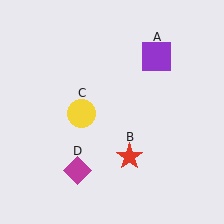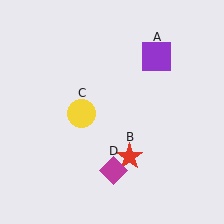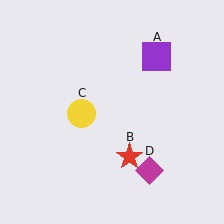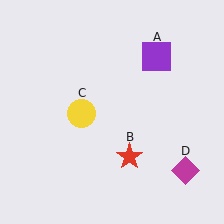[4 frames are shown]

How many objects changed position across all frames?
1 object changed position: magenta diamond (object D).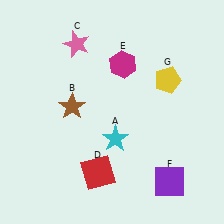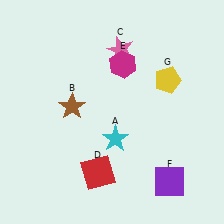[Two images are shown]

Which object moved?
The pink star (C) moved right.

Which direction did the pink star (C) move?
The pink star (C) moved right.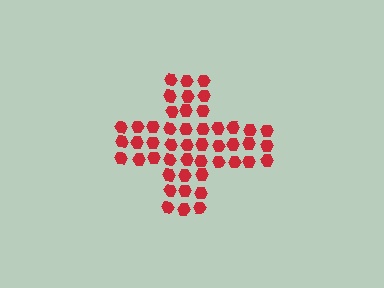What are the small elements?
The small elements are hexagons.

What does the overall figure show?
The overall figure shows a cross.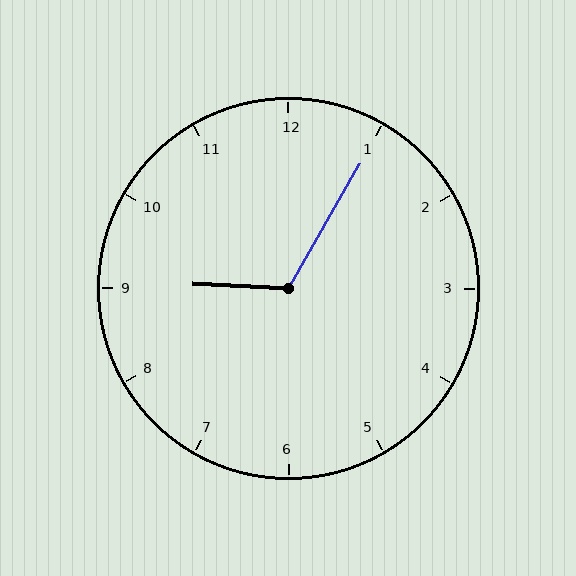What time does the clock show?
9:05.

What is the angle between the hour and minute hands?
Approximately 118 degrees.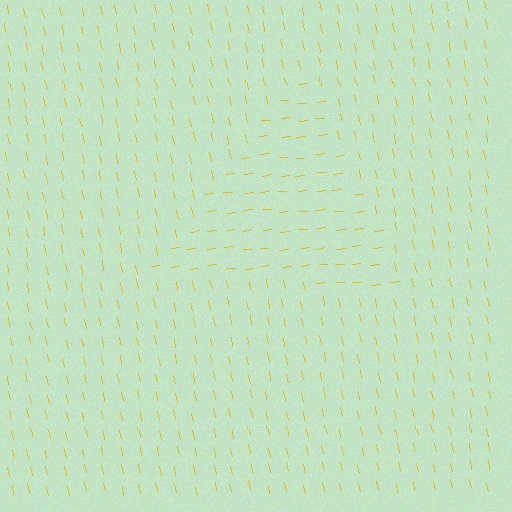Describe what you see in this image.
The image is filled with small yellow line segments. A triangle region in the image has lines oriented differently from the surrounding lines, creating a visible texture boundary.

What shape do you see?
I see a triangle.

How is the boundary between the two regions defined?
The boundary is defined purely by a change in line orientation (approximately 83 degrees difference). All lines are the same color and thickness.